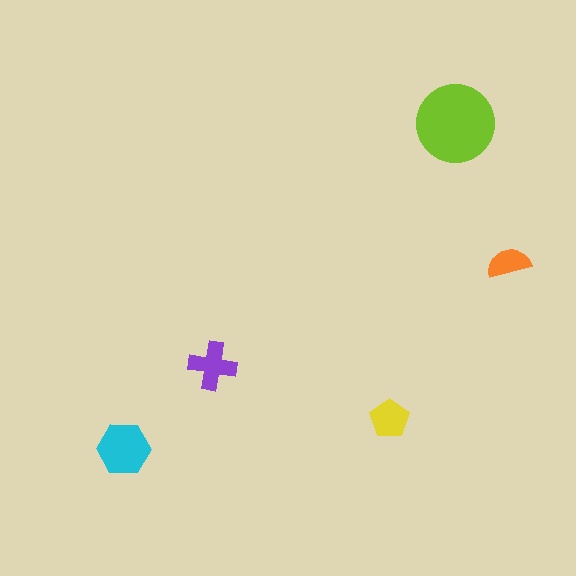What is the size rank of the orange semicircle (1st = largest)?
5th.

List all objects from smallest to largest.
The orange semicircle, the yellow pentagon, the purple cross, the cyan hexagon, the lime circle.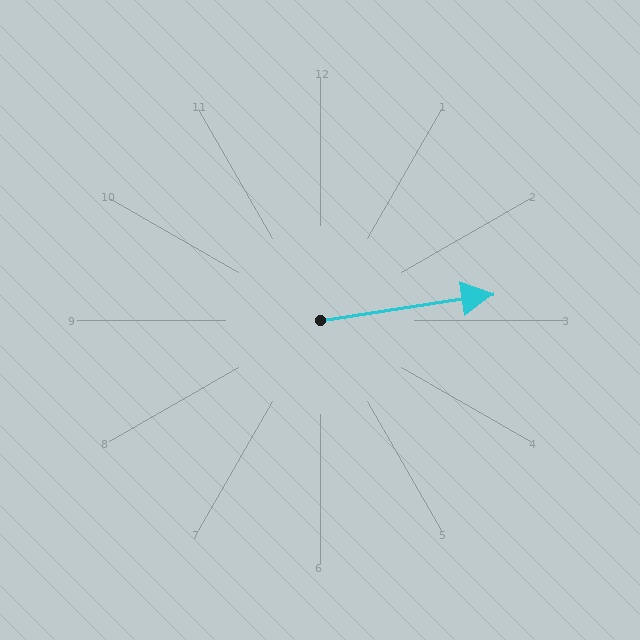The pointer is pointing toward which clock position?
Roughly 3 o'clock.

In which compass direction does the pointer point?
East.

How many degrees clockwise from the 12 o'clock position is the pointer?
Approximately 81 degrees.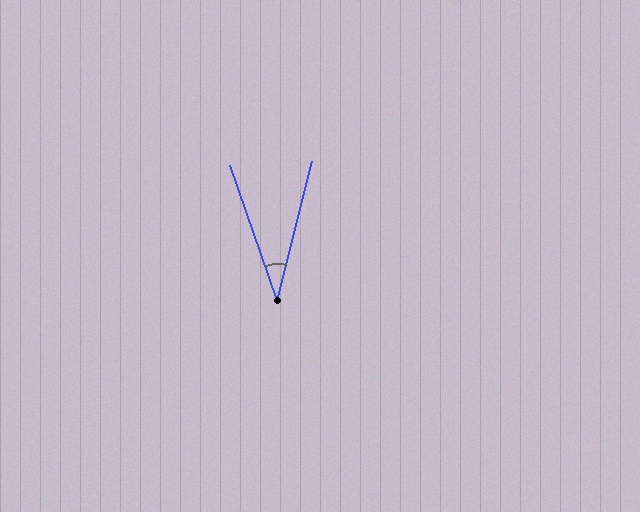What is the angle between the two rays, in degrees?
Approximately 34 degrees.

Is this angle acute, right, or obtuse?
It is acute.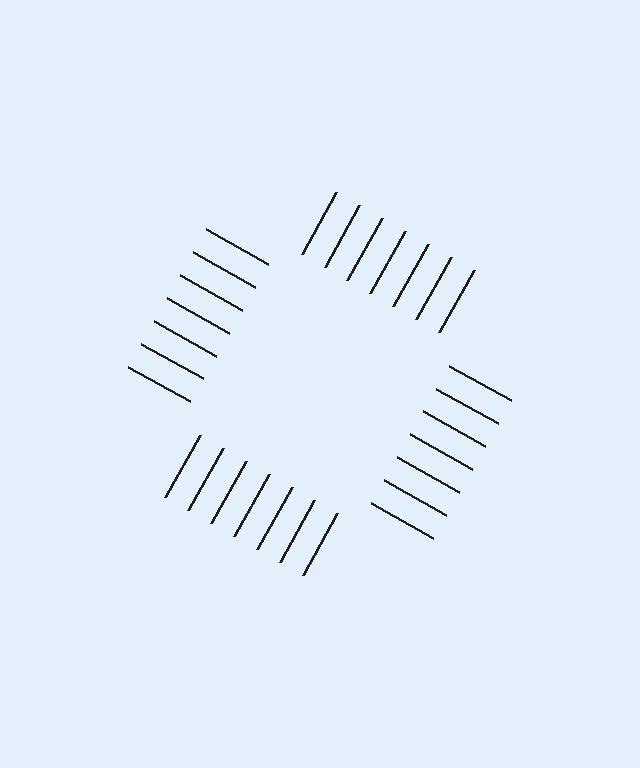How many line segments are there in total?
28 — 7 along each of the 4 edges.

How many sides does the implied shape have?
4 sides — the line-ends trace a square.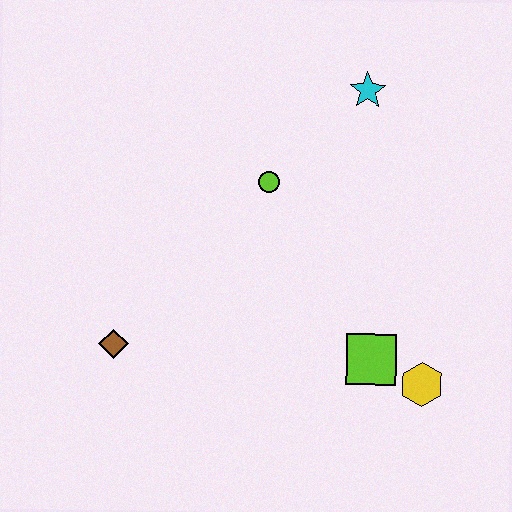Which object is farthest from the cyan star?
The brown diamond is farthest from the cyan star.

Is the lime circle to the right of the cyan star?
No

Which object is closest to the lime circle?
The cyan star is closest to the lime circle.